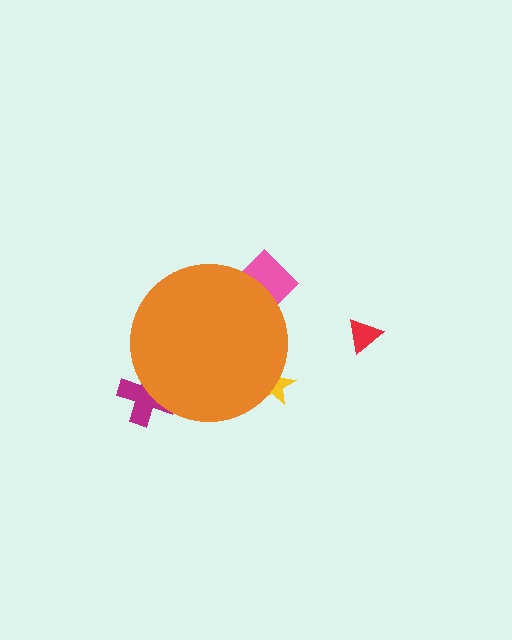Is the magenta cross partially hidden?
Yes, the magenta cross is partially hidden behind the orange circle.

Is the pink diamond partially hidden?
Yes, the pink diamond is partially hidden behind the orange circle.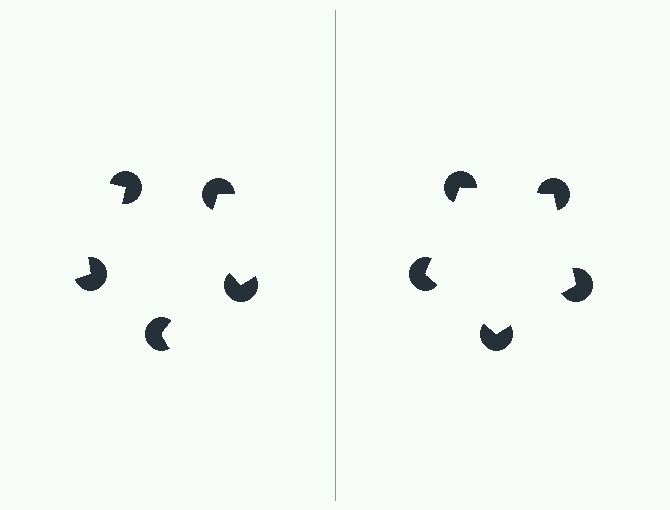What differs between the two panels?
The pac-man discs are positioned identically on both sides; only the wedge orientations differ. On the right they align to a pentagon; on the left they are misaligned.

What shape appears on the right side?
An illusory pentagon.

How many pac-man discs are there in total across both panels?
10 — 5 on each side.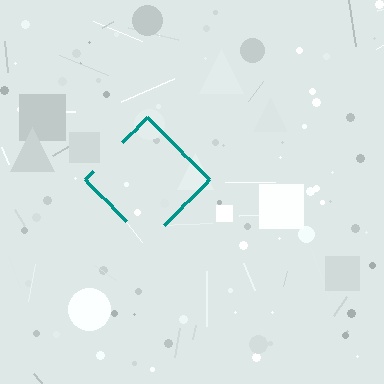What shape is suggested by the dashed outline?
The dashed outline suggests a diamond.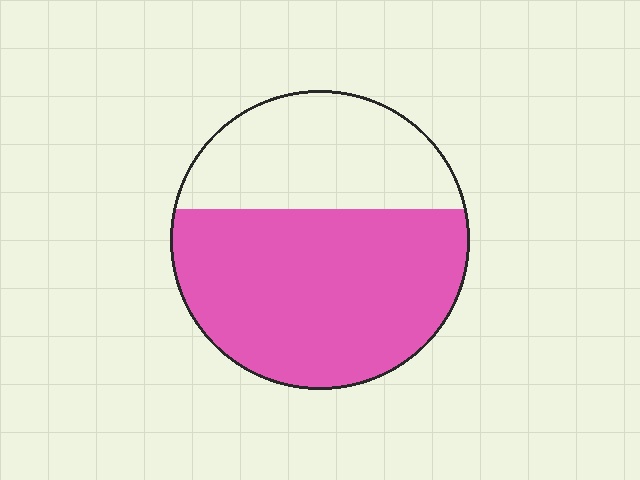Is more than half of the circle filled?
Yes.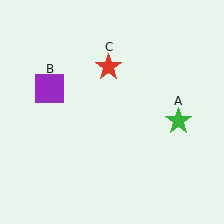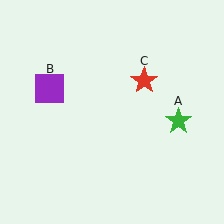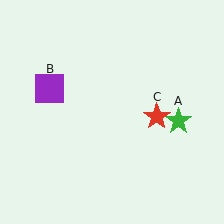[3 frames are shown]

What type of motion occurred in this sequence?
The red star (object C) rotated clockwise around the center of the scene.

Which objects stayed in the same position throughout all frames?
Green star (object A) and purple square (object B) remained stationary.